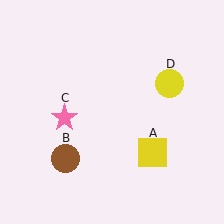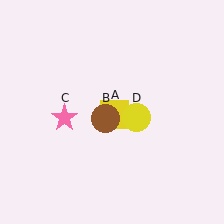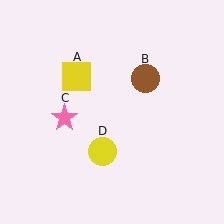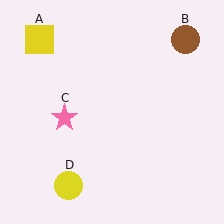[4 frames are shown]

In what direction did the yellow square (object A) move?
The yellow square (object A) moved up and to the left.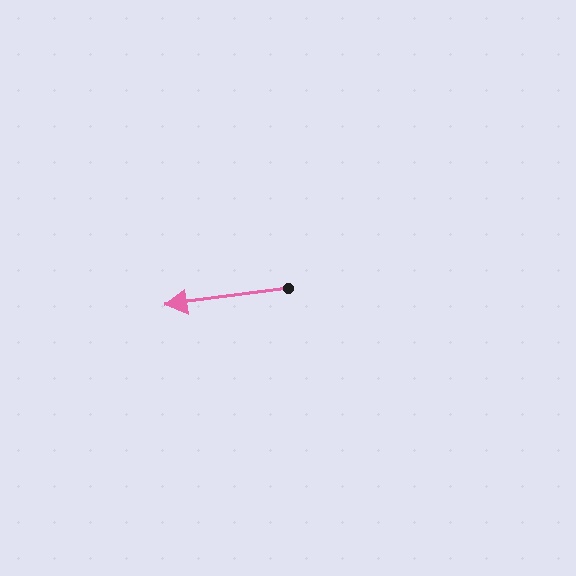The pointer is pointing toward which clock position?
Roughly 9 o'clock.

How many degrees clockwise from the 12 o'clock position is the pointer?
Approximately 262 degrees.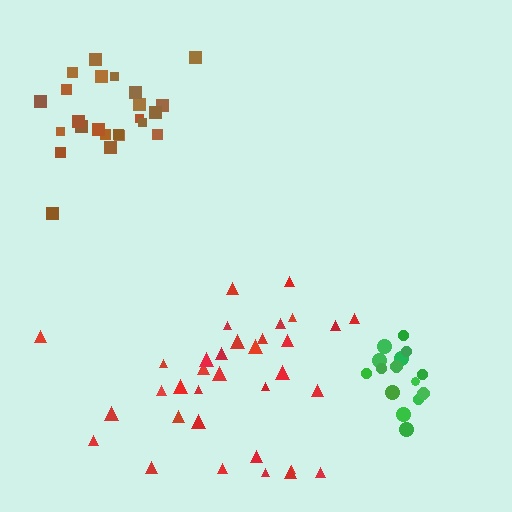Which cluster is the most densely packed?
Green.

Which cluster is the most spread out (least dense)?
Red.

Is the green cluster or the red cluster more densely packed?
Green.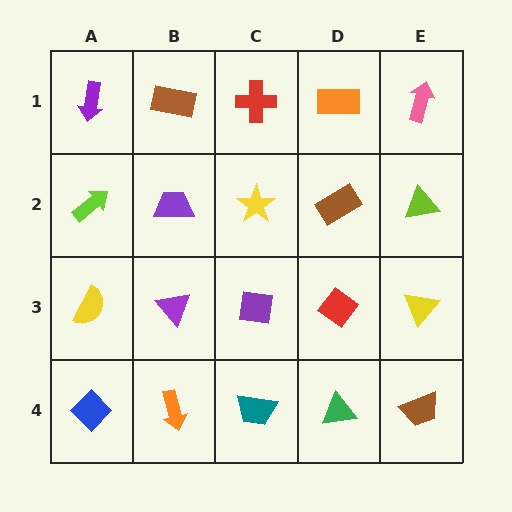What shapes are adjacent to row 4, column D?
A red diamond (row 3, column D), a teal trapezoid (row 4, column C), a brown trapezoid (row 4, column E).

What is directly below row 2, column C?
A purple square.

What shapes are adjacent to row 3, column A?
A lime arrow (row 2, column A), a blue diamond (row 4, column A), a purple triangle (row 3, column B).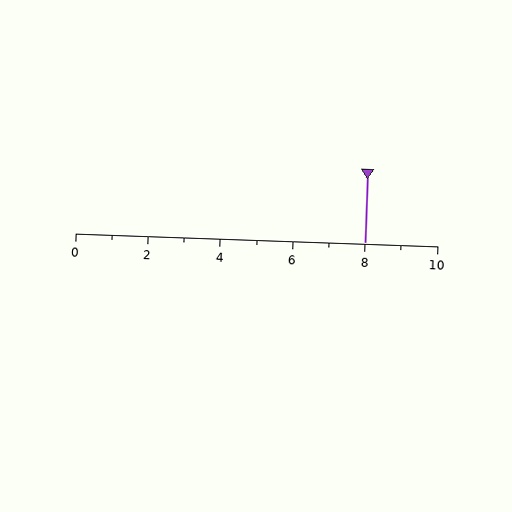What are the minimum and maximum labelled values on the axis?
The axis runs from 0 to 10.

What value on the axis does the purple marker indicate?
The marker indicates approximately 8.